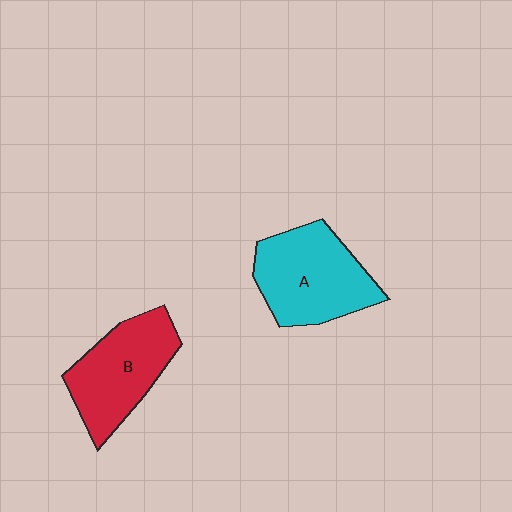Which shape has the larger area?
Shape A (cyan).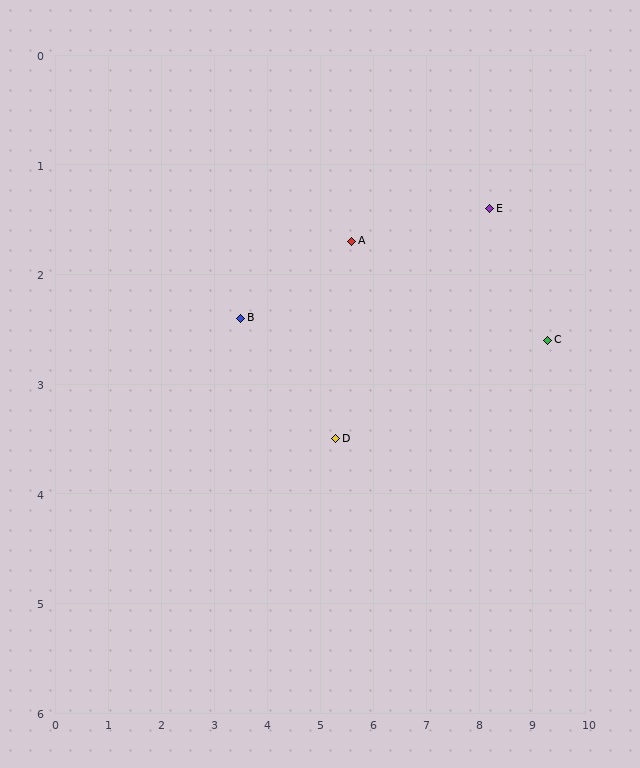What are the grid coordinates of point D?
Point D is at approximately (5.3, 3.5).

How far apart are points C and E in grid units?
Points C and E are about 1.6 grid units apart.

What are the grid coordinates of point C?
Point C is at approximately (9.3, 2.6).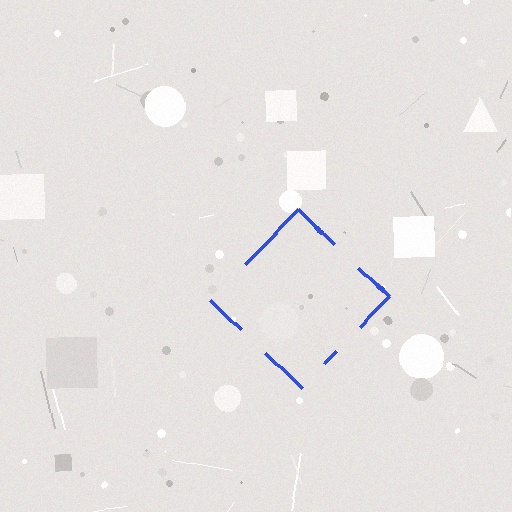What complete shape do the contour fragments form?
The contour fragments form a diamond.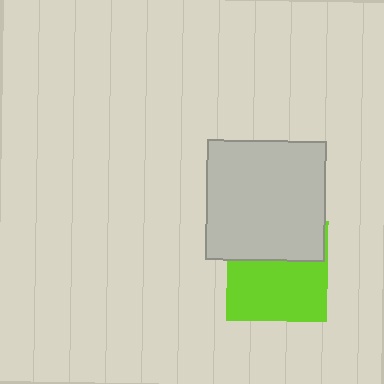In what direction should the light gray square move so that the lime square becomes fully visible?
The light gray square should move up. That is the shortest direction to clear the overlap and leave the lime square fully visible.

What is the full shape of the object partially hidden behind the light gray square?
The partially hidden object is a lime square.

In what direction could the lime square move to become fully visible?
The lime square could move down. That would shift it out from behind the light gray square entirely.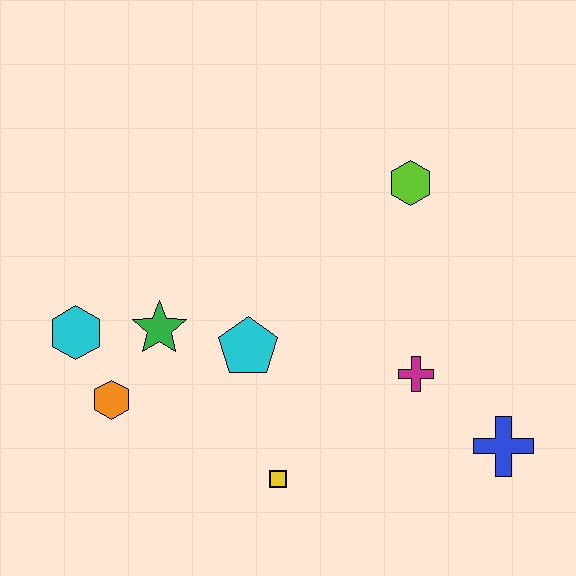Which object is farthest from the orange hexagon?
The blue cross is farthest from the orange hexagon.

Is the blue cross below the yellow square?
No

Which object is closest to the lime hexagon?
The magenta cross is closest to the lime hexagon.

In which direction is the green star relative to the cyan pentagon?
The green star is to the left of the cyan pentagon.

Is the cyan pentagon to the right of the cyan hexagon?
Yes